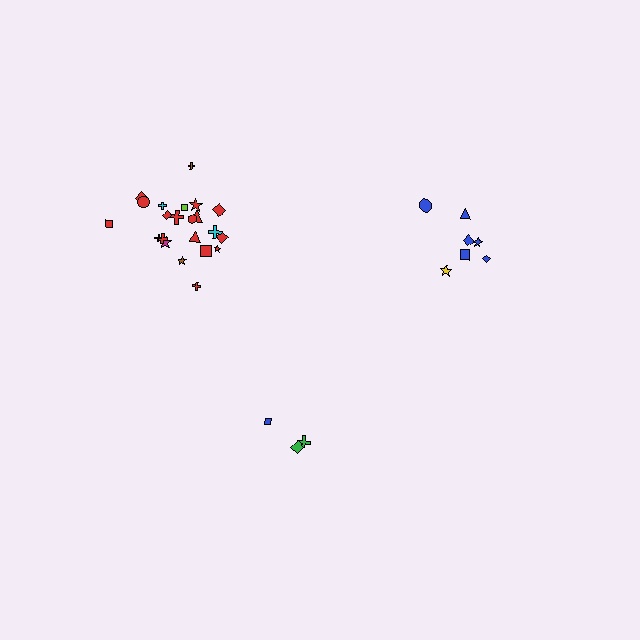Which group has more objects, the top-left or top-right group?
The top-left group.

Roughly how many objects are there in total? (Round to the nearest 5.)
Roughly 30 objects in total.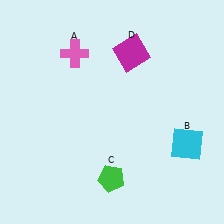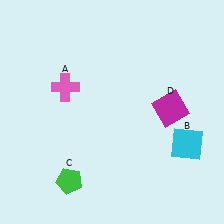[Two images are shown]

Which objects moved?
The objects that moved are: the pink cross (A), the green pentagon (C), the magenta square (D).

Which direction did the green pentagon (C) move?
The green pentagon (C) moved left.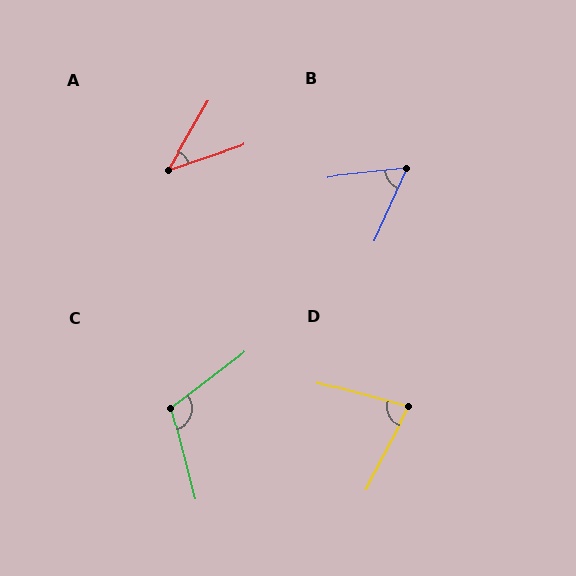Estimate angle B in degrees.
Approximately 60 degrees.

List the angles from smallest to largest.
A (41°), B (60°), D (78°), C (113°).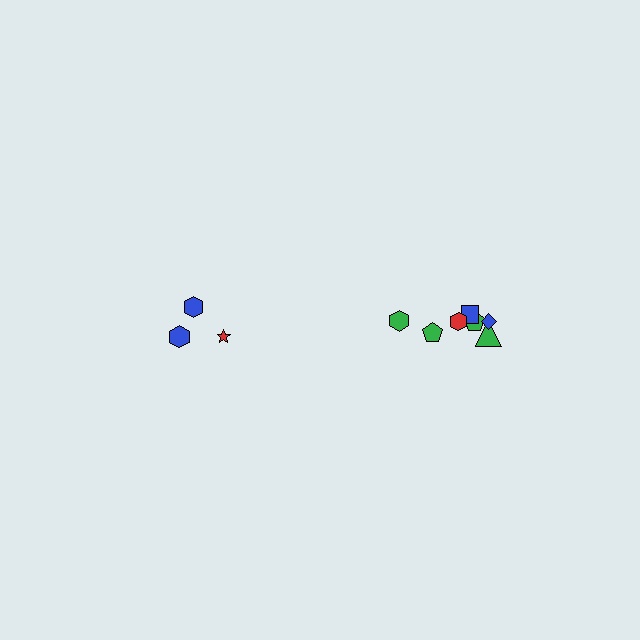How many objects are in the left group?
There are 3 objects.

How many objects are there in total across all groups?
There are 10 objects.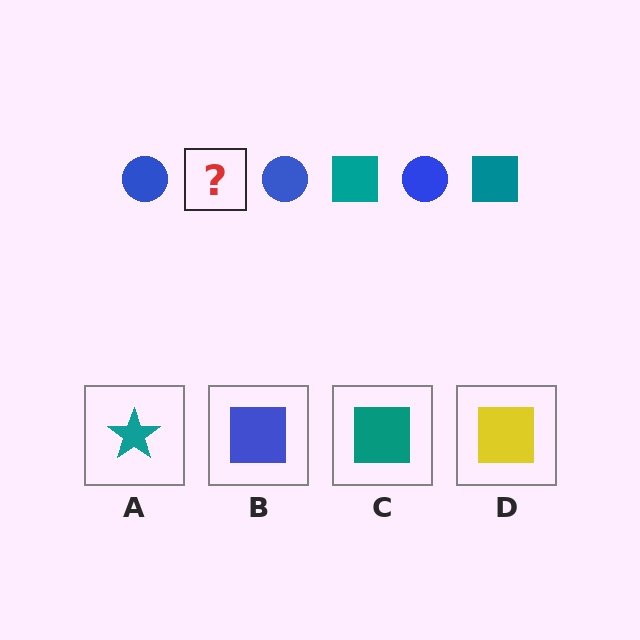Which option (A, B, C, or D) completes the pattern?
C.